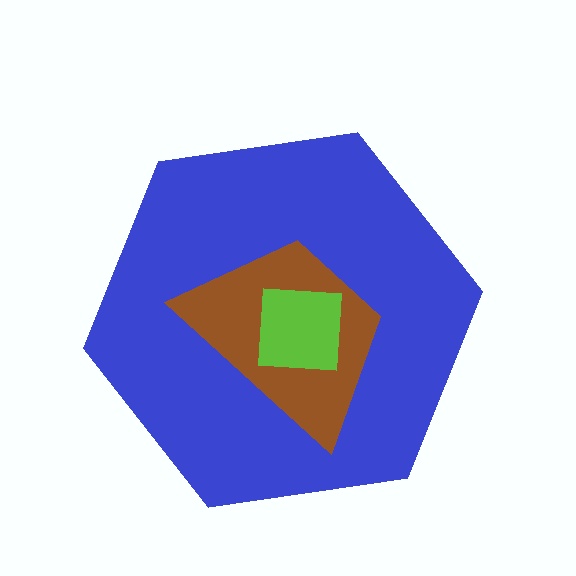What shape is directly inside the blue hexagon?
The brown trapezoid.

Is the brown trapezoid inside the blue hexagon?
Yes.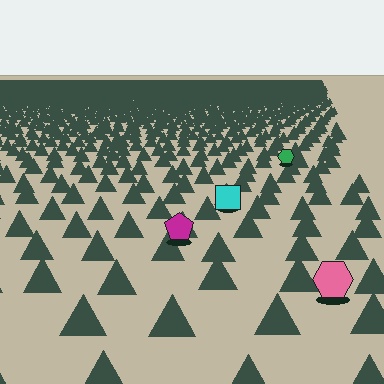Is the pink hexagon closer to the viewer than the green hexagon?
Yes. The pink hexagon is closer — you can tell from the texture gradient: the ground texture is coarser near it.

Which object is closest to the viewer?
The pink hexagon is closest. The texture marks near it are larger and more spread out.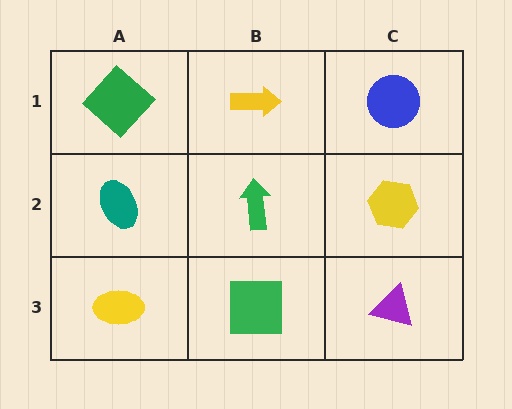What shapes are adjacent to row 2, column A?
A green diamond (row 1, column A), a yellow ellipse (row 3, column A), a green arrow (row 2, column B).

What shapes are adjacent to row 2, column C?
A blue circle (row 1, column C), a purple triangle (row 3, column C), a green arrow (row 2, column B).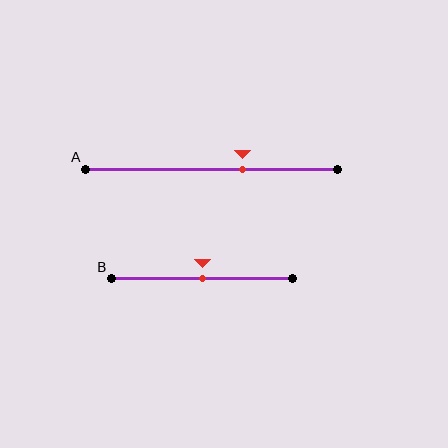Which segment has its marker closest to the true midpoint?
Segment B has its marker closest to the true midpoint.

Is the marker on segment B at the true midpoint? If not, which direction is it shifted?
Yes, the marker on segment B is at the true midpoint.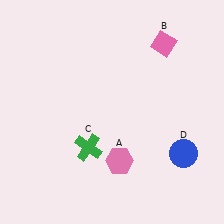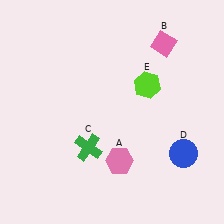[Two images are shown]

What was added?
A lime hexagon (E) was added in Image 2.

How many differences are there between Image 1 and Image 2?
There is 1 difference between the two images.